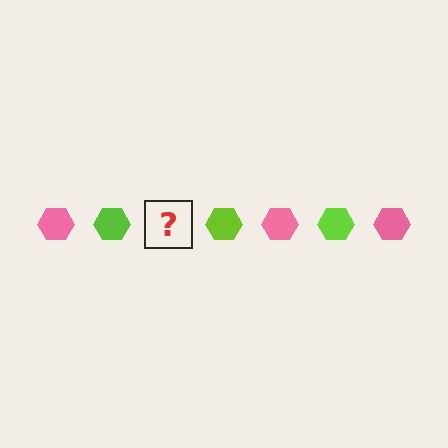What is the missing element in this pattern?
The missing element is a pink hexagon.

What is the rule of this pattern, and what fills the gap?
The rule is that the pattern cycles through pink, lime hexagons. The gap should be filled with a pink hexagon.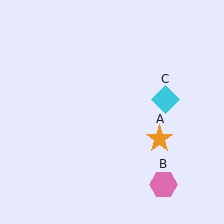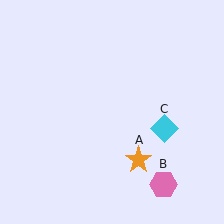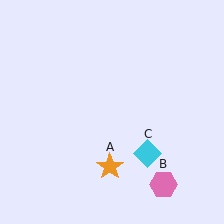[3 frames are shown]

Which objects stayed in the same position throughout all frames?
Pink hexagon (object B) remained stationary.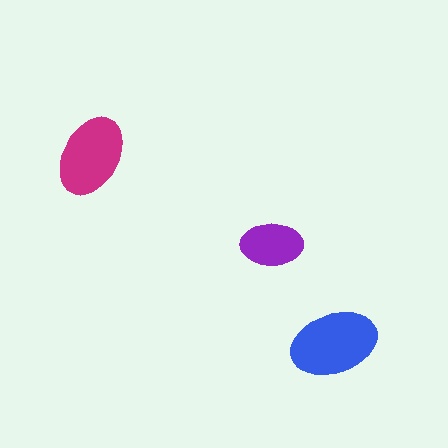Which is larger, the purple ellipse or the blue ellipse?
The blue one.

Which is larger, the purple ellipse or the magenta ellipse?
The magenta one.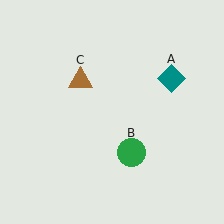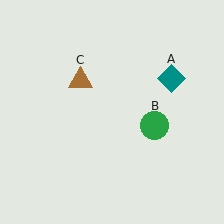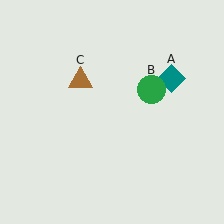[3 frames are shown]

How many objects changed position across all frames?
1 object changed position: green circle (object B).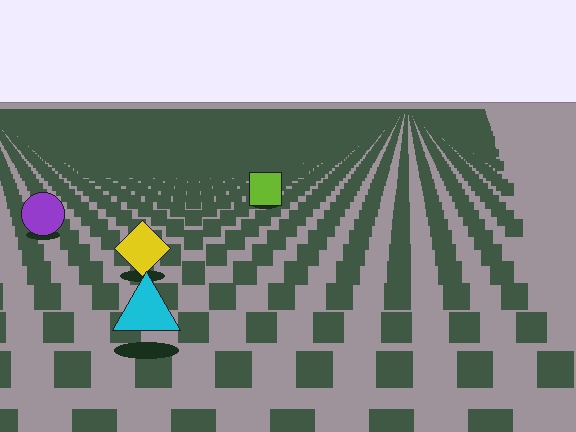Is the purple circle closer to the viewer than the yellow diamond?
No. The yellow diamond is closer — you can tell from the texture gradient: the ground texture is coarser near it.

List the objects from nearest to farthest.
From nearest to farthest: the cyan triangle, the yellow diamond, the purple circle, the lime square.